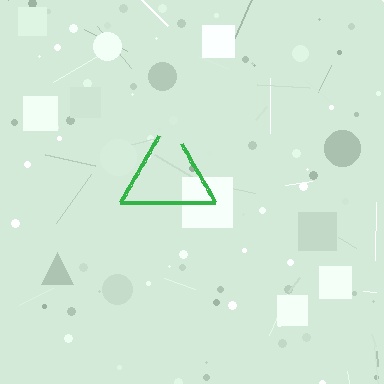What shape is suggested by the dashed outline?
The dashed outline suggests a triangle.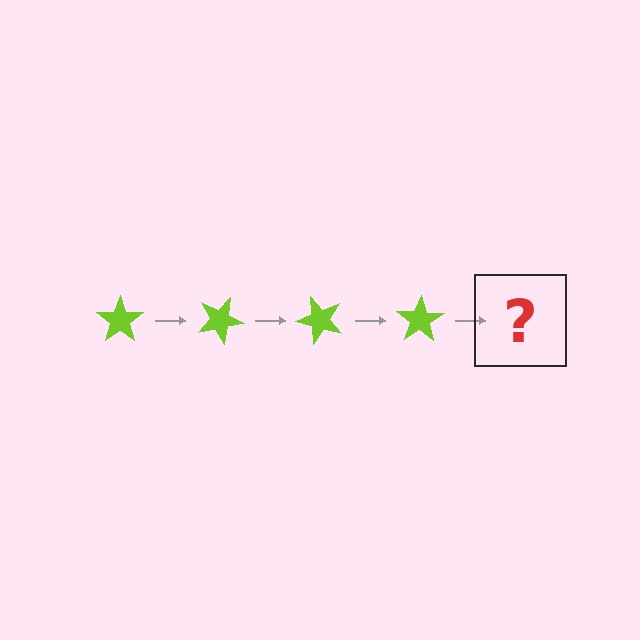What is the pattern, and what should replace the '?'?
The pattern is that the star rotates 25 degrees each step. The '?' should be a lime star rotated 100 degrees.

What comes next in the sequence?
The next element should be a lime star rotated 100 degrees.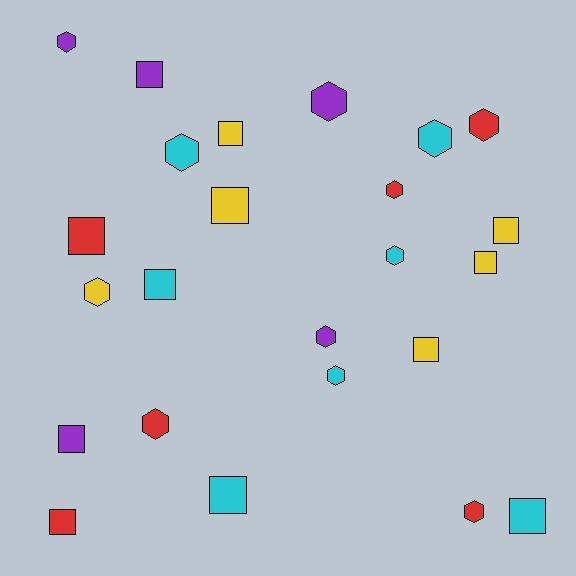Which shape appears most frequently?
Hexagon, with 12 objects.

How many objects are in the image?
There are 24 objects.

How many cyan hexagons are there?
There are 4 cyan hexagons.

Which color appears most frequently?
Cyan, with 7 objects.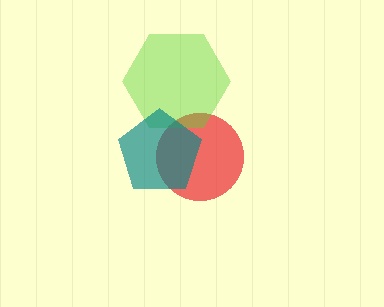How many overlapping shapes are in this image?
There are 3 overlapping shapes in the image.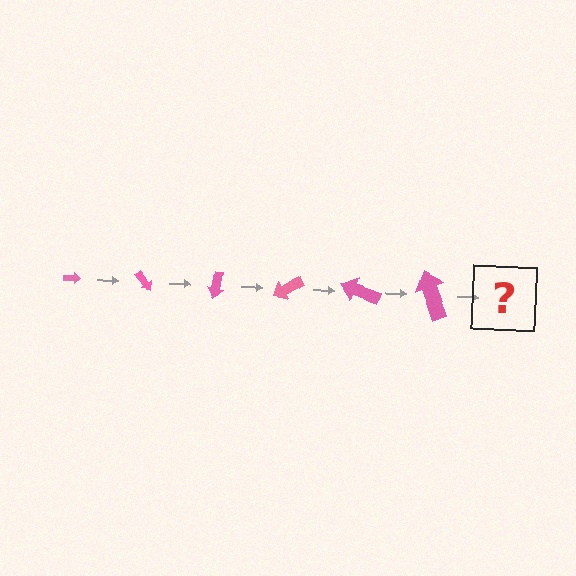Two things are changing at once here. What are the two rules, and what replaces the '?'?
The two rules are that the arrow grows larger each step and it rotates 50 degrees each step. The '?' should be an arrow, larger than the previous one and rotated 300 degrees from the start.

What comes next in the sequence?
The next element should be an arrow, larger than the previous one and rotated 300 degrees from the start.